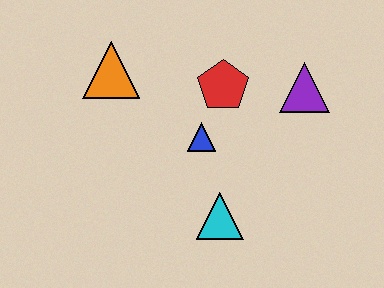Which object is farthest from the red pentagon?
The cyan triangle is farthest from the red pentagon.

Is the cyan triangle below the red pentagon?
Yes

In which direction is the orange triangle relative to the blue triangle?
The orange triangle is to the left of the blue triangle.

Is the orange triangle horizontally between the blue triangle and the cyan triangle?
No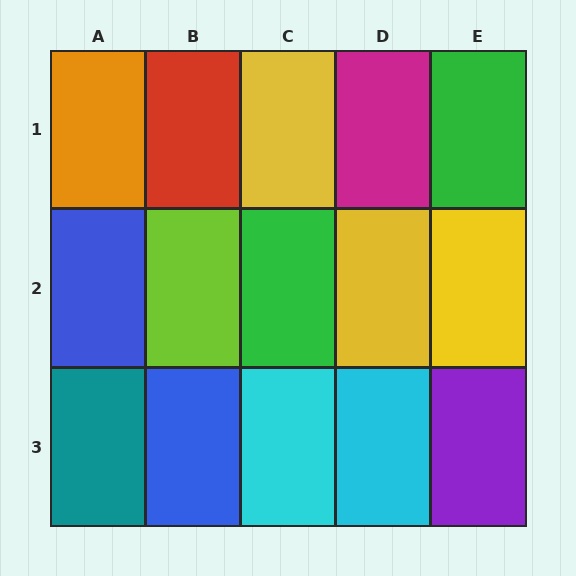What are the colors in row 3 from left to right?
Teal, blue, cyan, cyan, purple.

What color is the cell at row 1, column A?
Orange.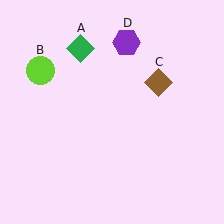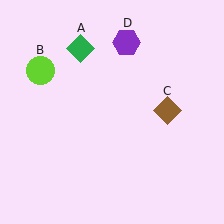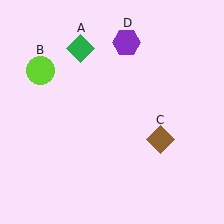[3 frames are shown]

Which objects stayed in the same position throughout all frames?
Green diamond (object A) and lime circle (object B) and purple hexagon (object D) remained stationary.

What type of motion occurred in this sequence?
The brown diamond (object C) rotated clockwise around the center of the scene.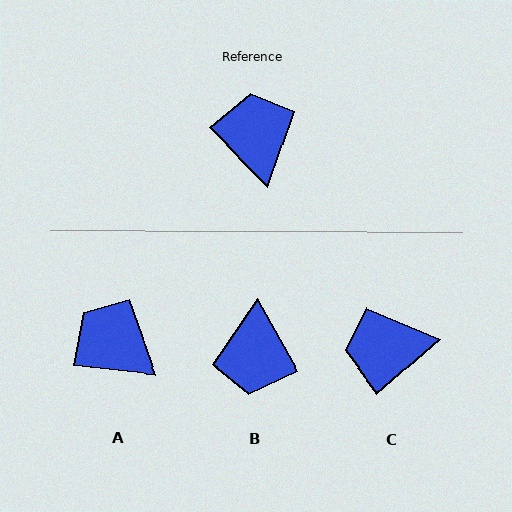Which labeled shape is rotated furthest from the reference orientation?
B, about 164 degrees away.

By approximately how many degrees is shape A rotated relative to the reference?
Approximately 39 degrees counter-clockwise.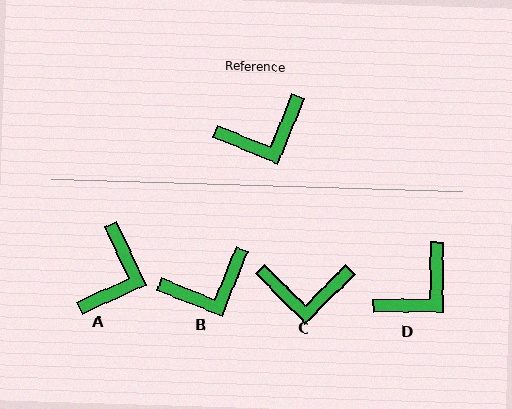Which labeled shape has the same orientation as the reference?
B.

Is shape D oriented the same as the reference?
No, it is off by about 22 degrees.